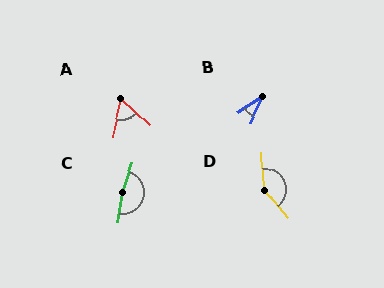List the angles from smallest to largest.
B (30°), A (58°), D (143°), C (167°).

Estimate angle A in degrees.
Approximately 58 degrees.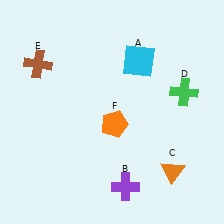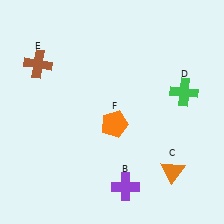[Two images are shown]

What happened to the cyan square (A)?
The cyan square (A) was removed in Image 2. It was in the top-right area of Image 1.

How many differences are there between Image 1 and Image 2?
There is 1 difference between the two images.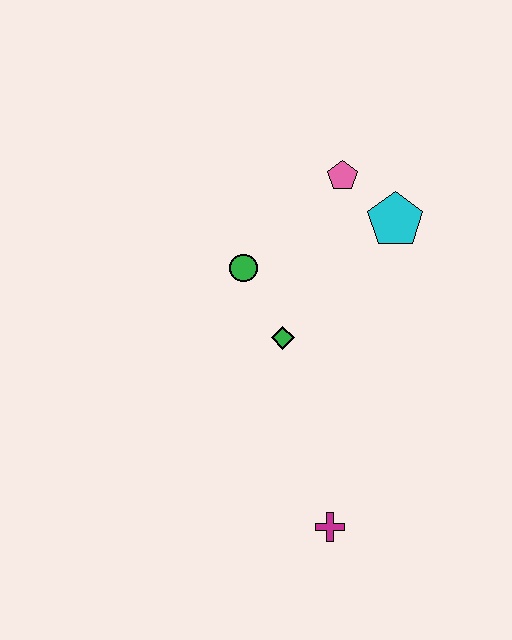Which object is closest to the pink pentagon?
The cyan pentagon is closest to the pink pentagon.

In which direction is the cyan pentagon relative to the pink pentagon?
The cyan pentagon is to the right of the pink pentagon.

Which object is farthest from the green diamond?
The magenta cross is farthest from the green diamond.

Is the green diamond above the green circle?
No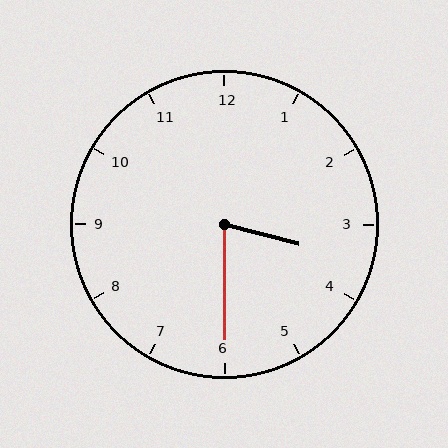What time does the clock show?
3:30.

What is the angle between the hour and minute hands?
Approximately 75 degrees.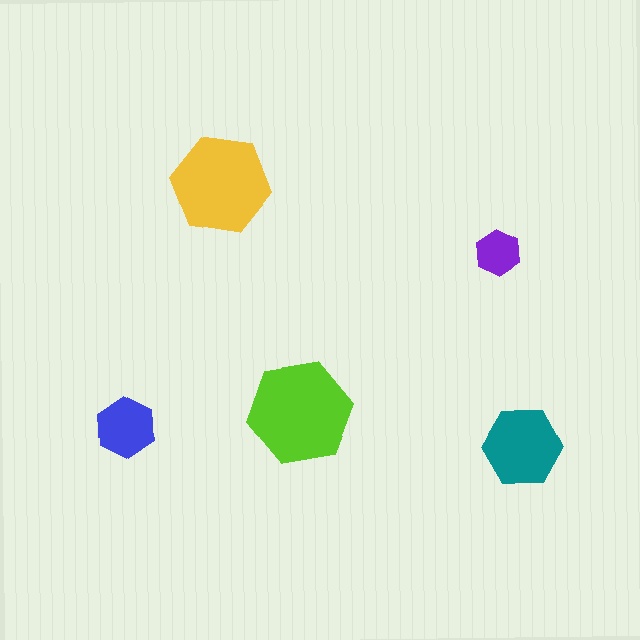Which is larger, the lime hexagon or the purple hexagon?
The lime one.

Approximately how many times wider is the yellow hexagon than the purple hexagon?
About 2 times wider.